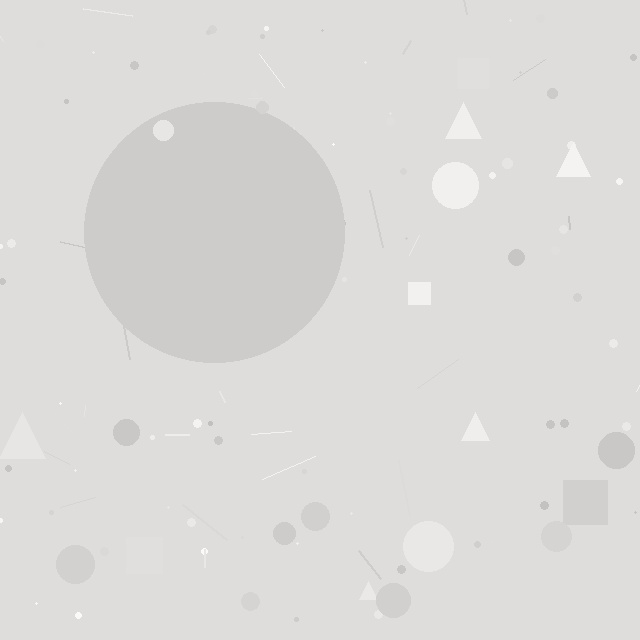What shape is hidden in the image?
A circle is hidden in the image.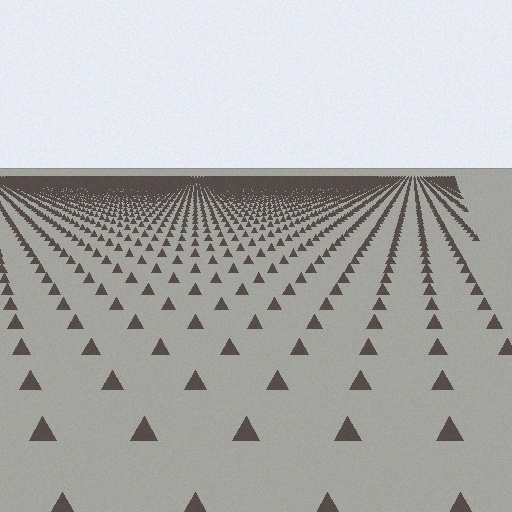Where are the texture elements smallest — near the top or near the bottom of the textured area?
Near the top.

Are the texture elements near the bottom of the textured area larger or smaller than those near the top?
Larger. Near the bottom, elements are closer to the viewer and appear at a bigger on-screen size.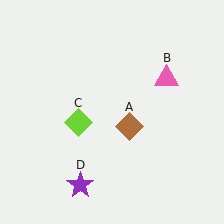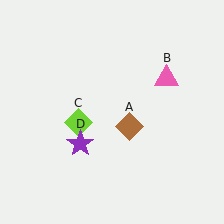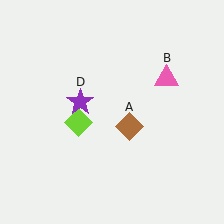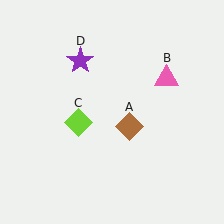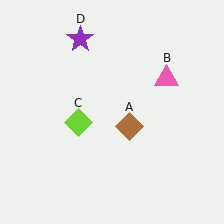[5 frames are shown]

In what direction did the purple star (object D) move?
The purple star (object D) moved up.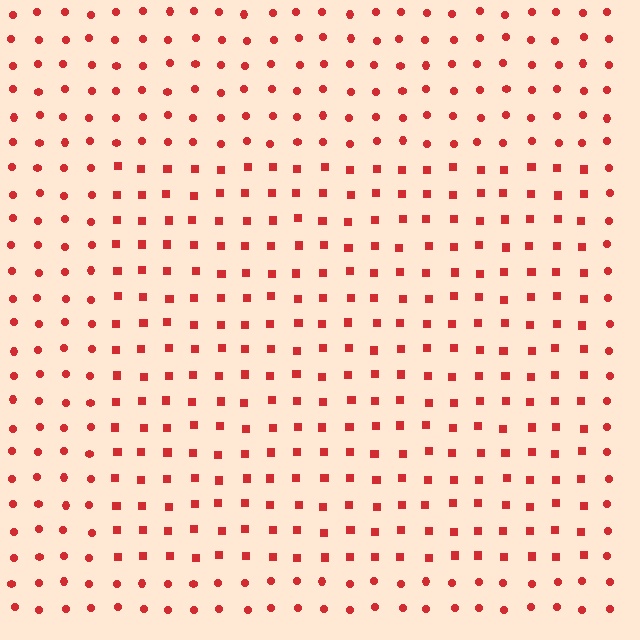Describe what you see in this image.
The image is filled with small red elements arranged in a uniform grid. A rectangle-shaped region contains squares, while the surrounding area contains circles. The boundary is defined purely by the change in element shape.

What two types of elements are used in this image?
The image uses squares inside the rectangle region and circles outside it.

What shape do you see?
I see a rectangle.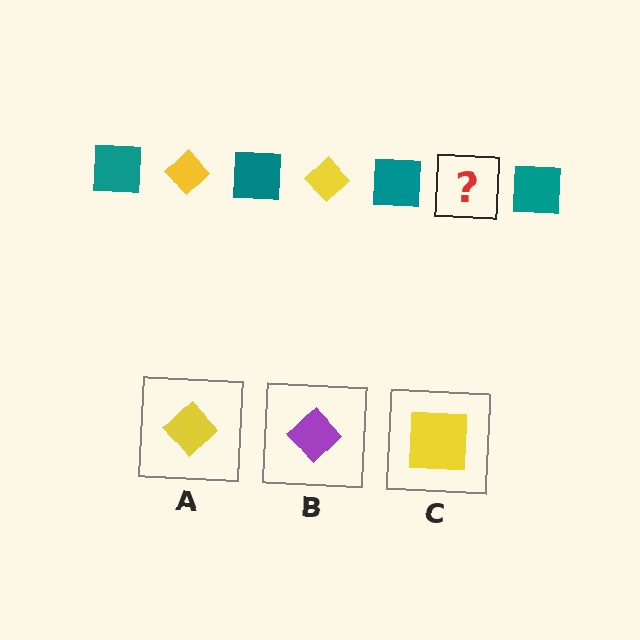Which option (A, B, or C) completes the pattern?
A.